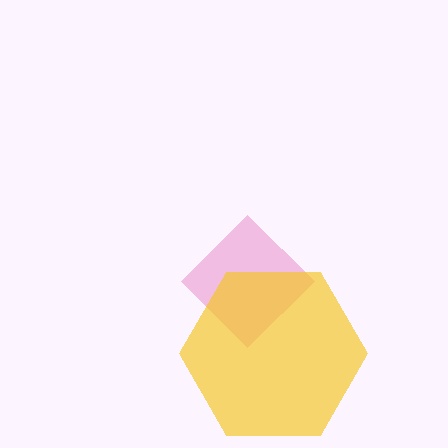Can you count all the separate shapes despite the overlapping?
Yes, there are 2 separate shapes.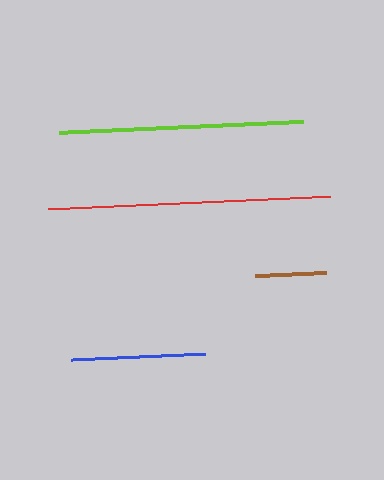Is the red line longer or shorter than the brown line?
The red line is longer than the brown line.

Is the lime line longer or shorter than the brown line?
The lime line is longer than the brown line.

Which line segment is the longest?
The red line is the longest at approximately 283 pixels.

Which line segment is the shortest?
The brown line is the shortest at approximately 71 pixels.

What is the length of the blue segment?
The blue segment is approximately 134 pixels long.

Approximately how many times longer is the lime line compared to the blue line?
The lime line is approximately 1.8 times the length of the blue line.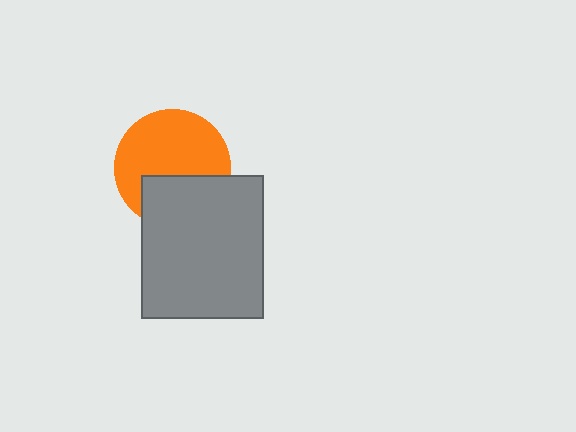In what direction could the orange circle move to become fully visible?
The orange circle could move up. That would shift it out from behind the gray rectangle entirely.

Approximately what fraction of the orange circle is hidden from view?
Roughly 35% of the orange circle is hidden behind the gray rectangle.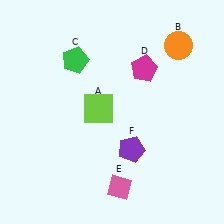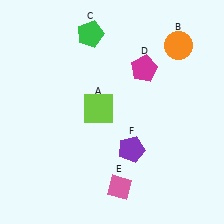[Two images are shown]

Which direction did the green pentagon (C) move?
The green pentagon (C) moved up.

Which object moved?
The green pentagon (C) moved up.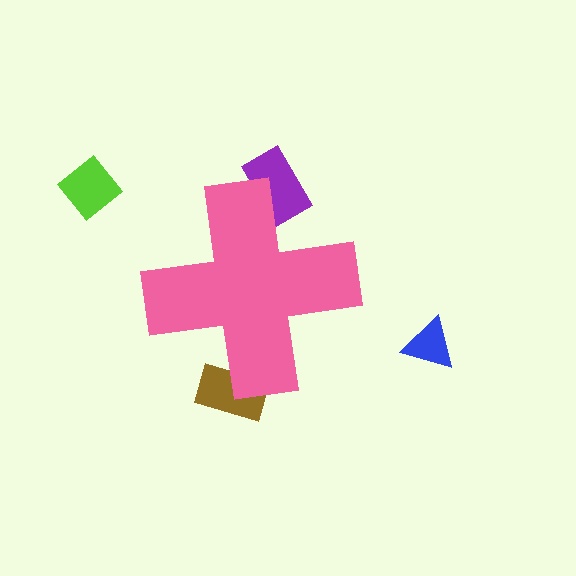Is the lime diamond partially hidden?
No, the lime diamond is fully visible.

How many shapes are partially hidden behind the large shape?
2 shapes are partially hidden.